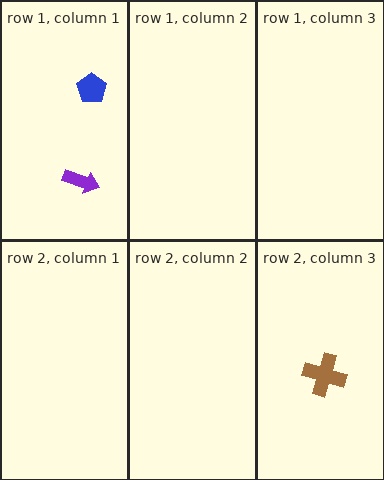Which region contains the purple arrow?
The row 1, column 1 region.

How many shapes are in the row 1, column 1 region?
2.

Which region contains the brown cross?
The row 2, column 3 region.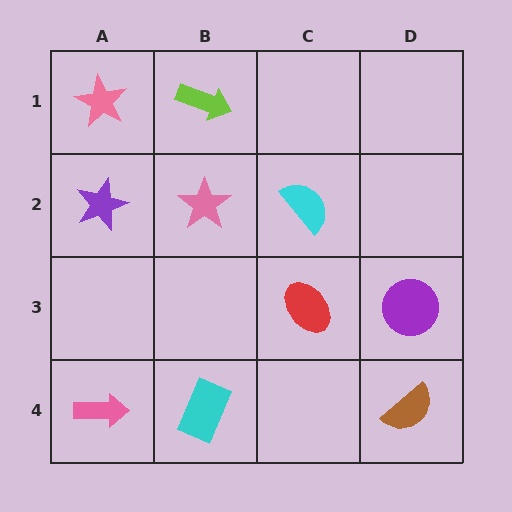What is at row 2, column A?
A purple star.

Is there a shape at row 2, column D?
No, that cell is empty.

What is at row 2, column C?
A cyan semicircle.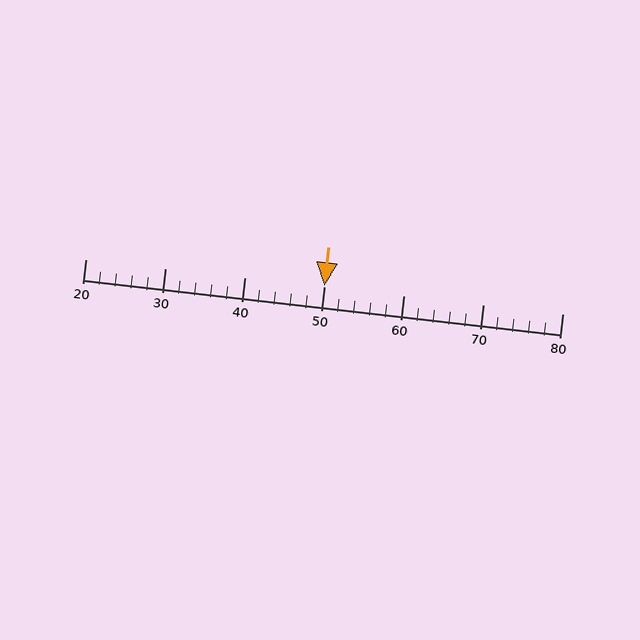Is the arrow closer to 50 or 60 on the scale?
The arrow is closer to 50.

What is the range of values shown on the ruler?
The ruler shows values from 20 to 80.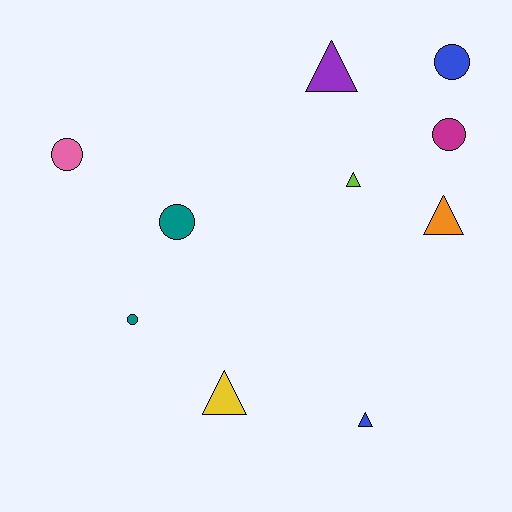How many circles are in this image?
There are 5 circles.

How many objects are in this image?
There are 10 objects.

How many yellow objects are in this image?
There is 1 yellow object.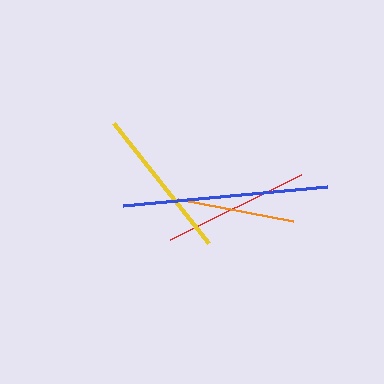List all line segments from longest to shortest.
From longest to shortest: blue, yellow, red, orange.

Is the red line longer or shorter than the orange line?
The red line is longer than the orange line.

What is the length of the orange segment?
The orange segment is approximately 116 pixels long.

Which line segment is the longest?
The blue line is the longest at approximately 205 pixels.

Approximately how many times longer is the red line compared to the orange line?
The red line is approximately 1.3 times the length of the orange line.